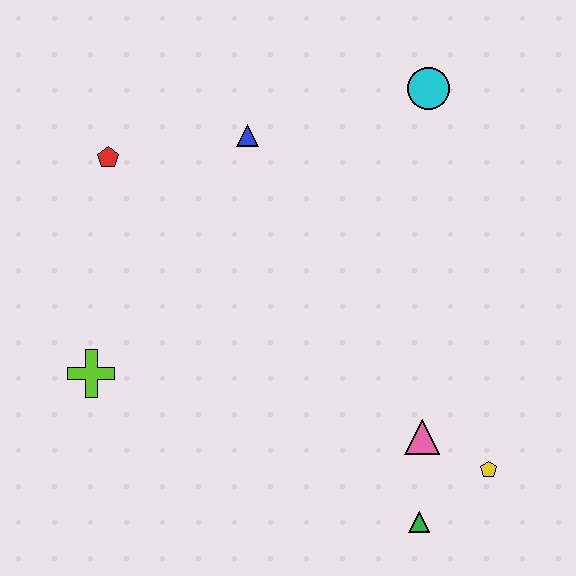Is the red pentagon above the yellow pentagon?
Yes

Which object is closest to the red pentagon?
The blue triangle is closest to the red pentagon.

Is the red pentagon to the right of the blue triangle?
No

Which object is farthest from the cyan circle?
The lime cross is farthest from the cyan circle.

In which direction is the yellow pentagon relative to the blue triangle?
The yellow pentagon is below the blue triangle.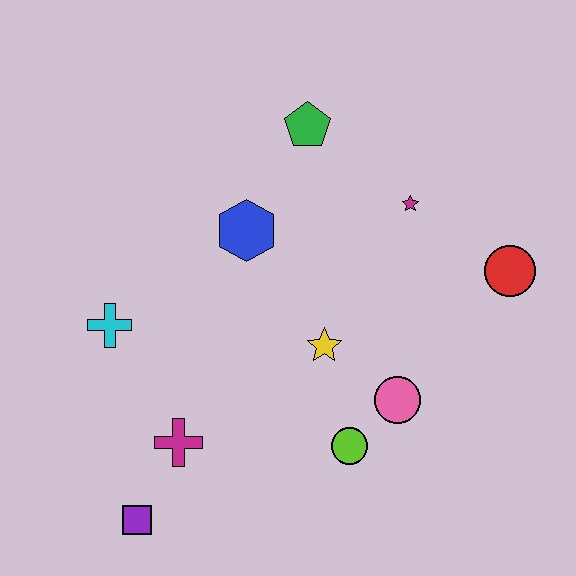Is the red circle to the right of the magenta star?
Yes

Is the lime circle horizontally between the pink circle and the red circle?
No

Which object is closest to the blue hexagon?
The green pentagon is closest to the blue hexagon.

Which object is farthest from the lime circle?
The green pentagon is farthest from the lime circle.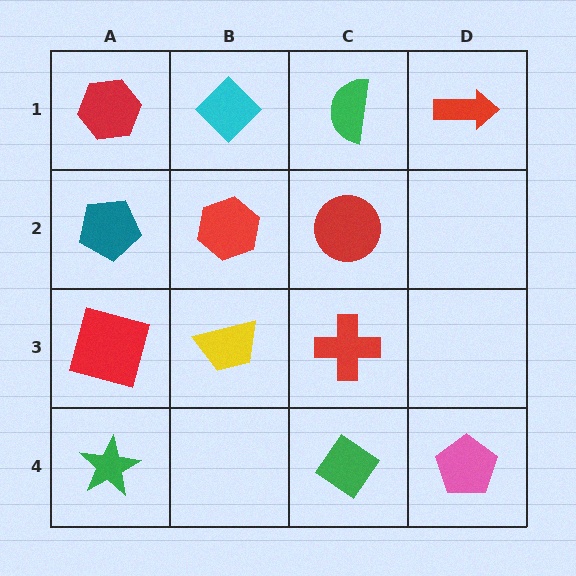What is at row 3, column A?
A red square.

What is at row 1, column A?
A red hexagon.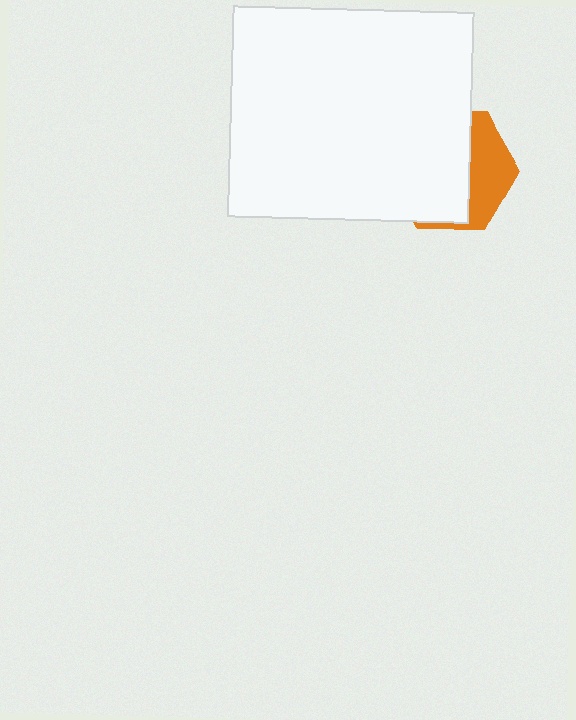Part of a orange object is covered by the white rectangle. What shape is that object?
It is a hexagon.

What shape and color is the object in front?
The object in front is a white rectangle.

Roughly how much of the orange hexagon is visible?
A small part of it is visible (roughly 34%).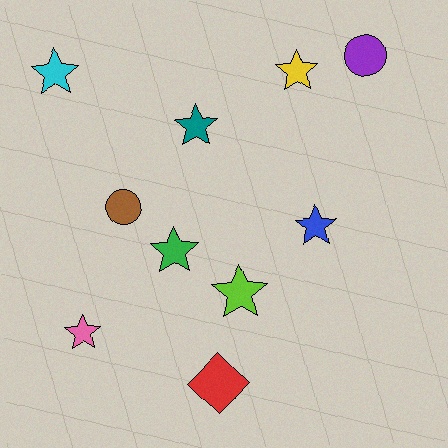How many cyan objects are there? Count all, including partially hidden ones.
There is 1 cyan object.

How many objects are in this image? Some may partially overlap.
There are 10 objects.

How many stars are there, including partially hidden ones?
There are 7 stars.